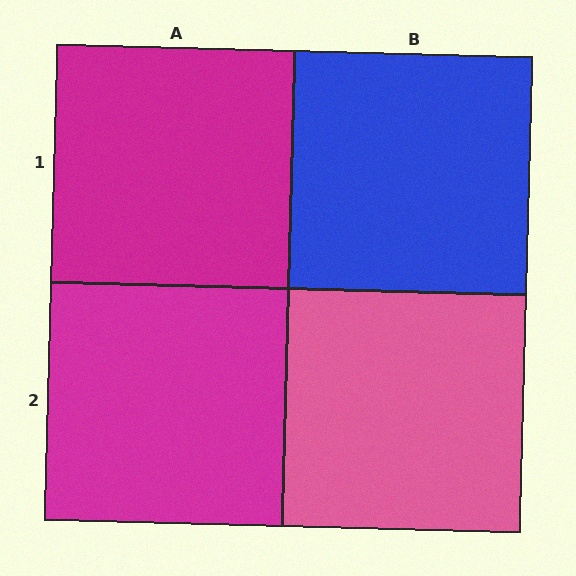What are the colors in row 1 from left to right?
Magenta, blue.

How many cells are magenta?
2 cells are magenta.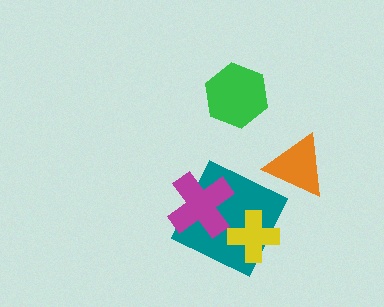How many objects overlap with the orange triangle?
0 objects overlap with the orange triangle.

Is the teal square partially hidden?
Yes, it is partially covered by another shape.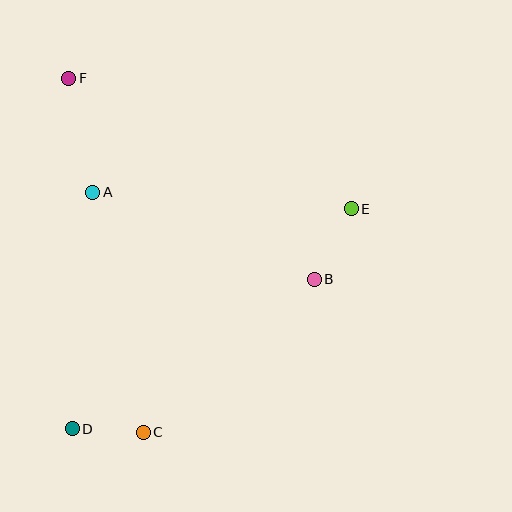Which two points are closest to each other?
Points C and D are closest to each other.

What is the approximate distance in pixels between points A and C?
The distance between A and C is approximately 245 pixels.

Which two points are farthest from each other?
Points C and F are farthest from each other.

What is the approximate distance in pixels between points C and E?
The distance between C and E is approximately 305 pixels.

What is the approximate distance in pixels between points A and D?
The distance between A and D is approximately 238 pixels.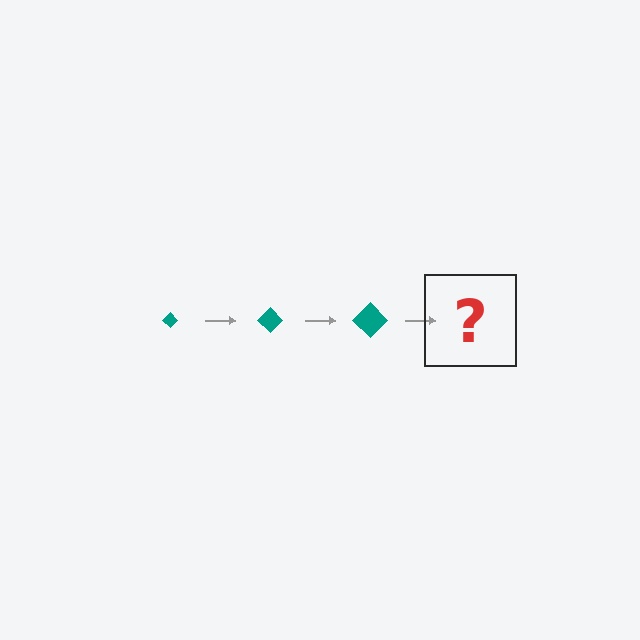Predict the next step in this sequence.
The next step is a teal diamond, larger than the previous one.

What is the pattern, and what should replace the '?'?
The pattern is that the diamond gets progressively larger each step. The '?' should be a teal diamond, larger than the previous one.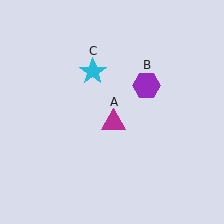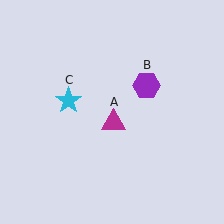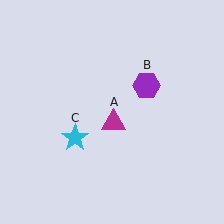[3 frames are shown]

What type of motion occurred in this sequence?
The cyan star (object C) rotated counterclockwise around the center of the scene.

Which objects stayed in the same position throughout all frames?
Magenta triangle (object A) and purple hexagon (object B) remained stationary.